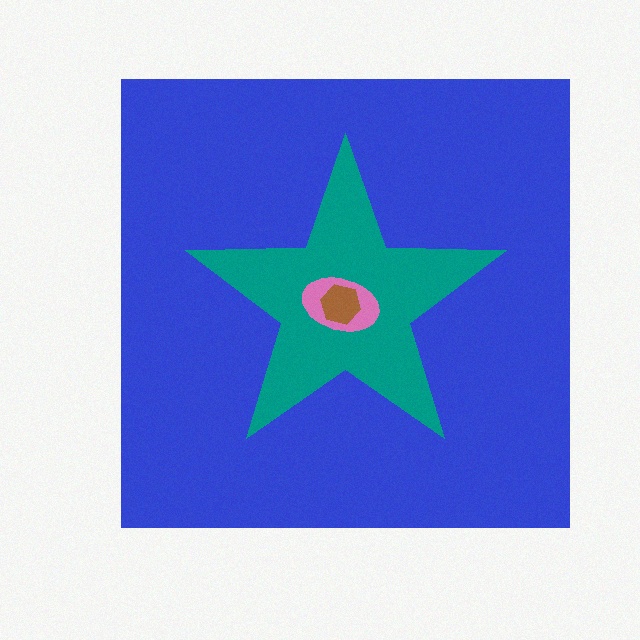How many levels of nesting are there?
4.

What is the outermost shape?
The blue square.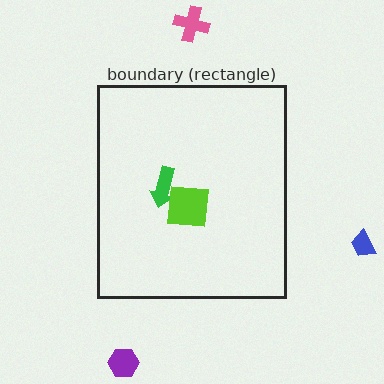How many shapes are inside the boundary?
2 inside, 3 outside.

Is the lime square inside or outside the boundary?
Inside.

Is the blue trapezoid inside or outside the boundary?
Outside.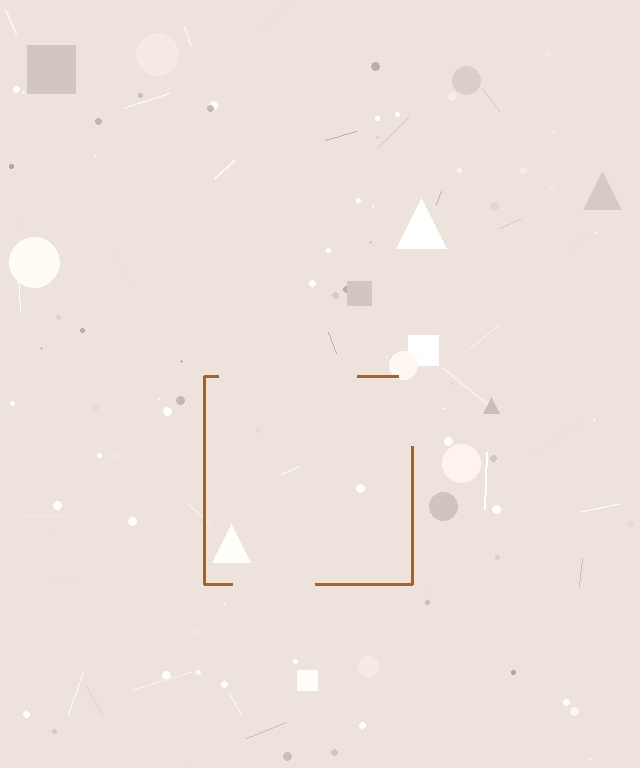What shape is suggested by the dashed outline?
The dashed outline suggests a square.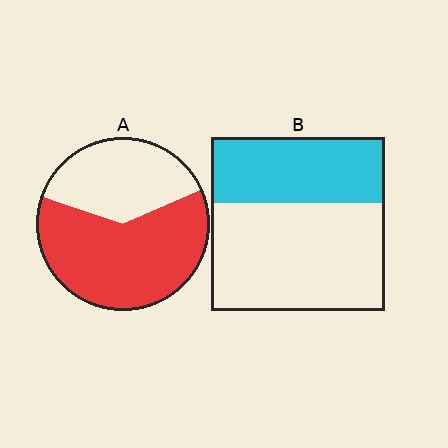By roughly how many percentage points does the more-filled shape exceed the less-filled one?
By roughly 25 percentage points (A over B).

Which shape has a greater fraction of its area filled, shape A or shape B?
Shape A.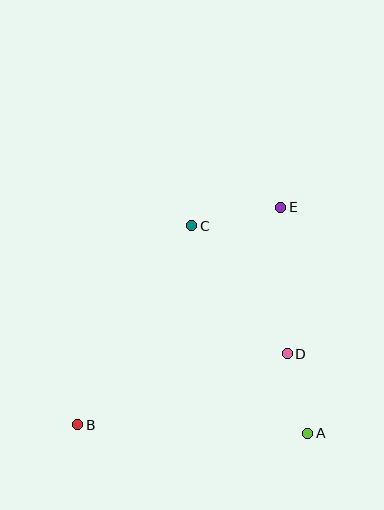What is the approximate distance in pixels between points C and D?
The distance between C and D is approximately 160 pixels.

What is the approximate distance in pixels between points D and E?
The distance between D and E is approximately 147 pixels.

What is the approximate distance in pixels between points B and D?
The distance between B and D is approximately 221 pixels.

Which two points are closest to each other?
Points A and D are closest to each other.